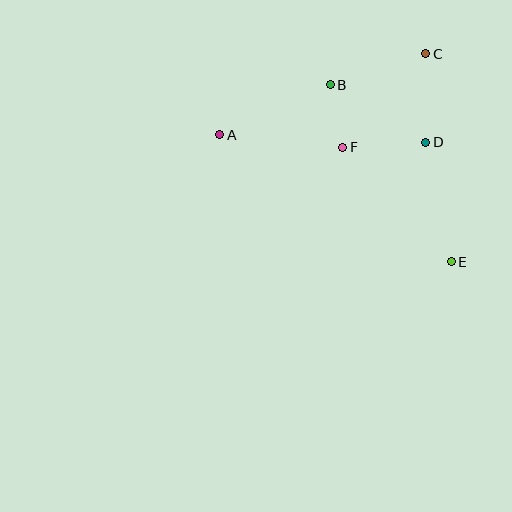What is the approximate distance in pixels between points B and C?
The distance between B and C is approximately 101 pixels.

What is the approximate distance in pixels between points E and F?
The distance between E and F is approximately 158 pixels.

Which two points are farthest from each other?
Points A and E are farthest from each other.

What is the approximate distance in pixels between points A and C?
The distance between A and C is approximately 222 pixels.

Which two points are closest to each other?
Points B and F are closest to each other.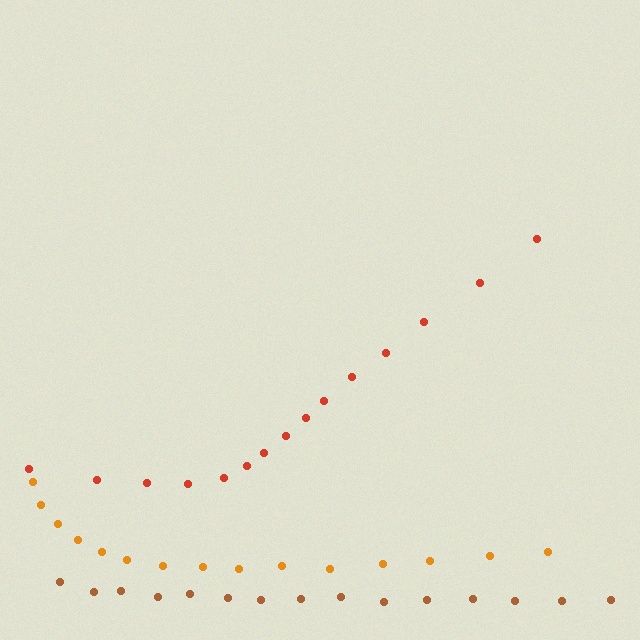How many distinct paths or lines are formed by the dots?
There are 3 distinct paths.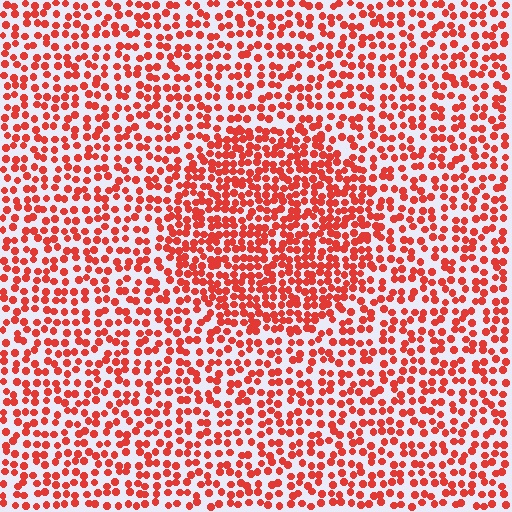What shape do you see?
I see a circle.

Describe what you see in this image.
The image contains small red elements arranged at two different densities. A circle-shaped region is visible where the elements are more densely packed than the surrounding area.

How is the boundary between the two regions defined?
The boundary is defined by a change in element density (approximately 1.6x ratio). All elements are the same color, size, and shape.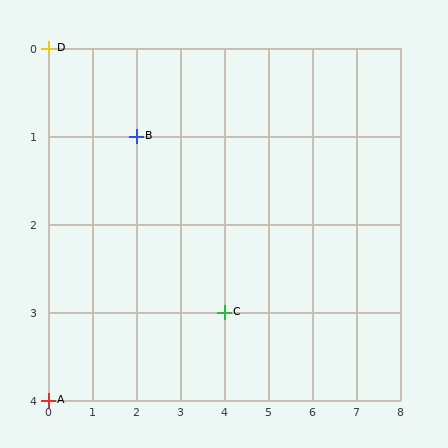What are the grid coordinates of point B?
Point B is at grid coordinates (2, 1).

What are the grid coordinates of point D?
Point D is at grid coordinates (0, 0).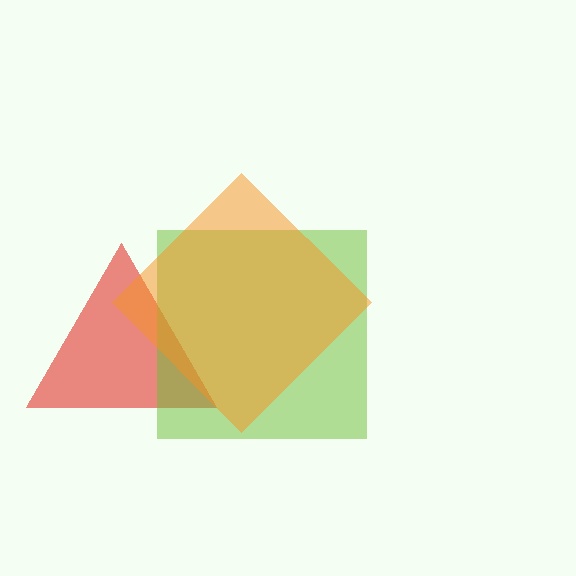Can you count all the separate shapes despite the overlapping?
Yes, there are 3 separate shapes.